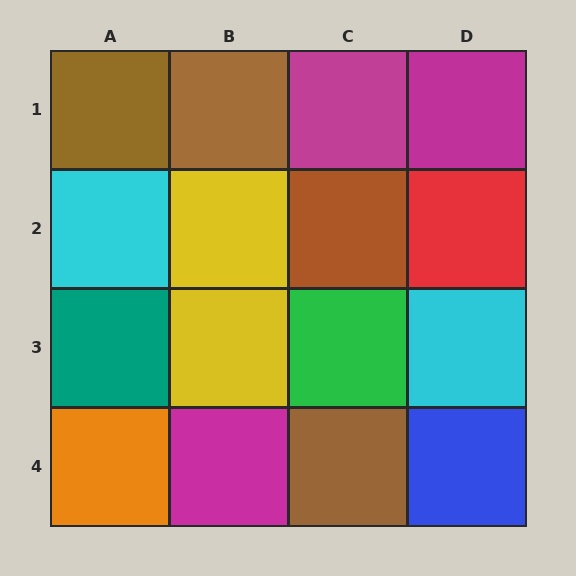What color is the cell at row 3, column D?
Cyan.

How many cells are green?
1 cell is green.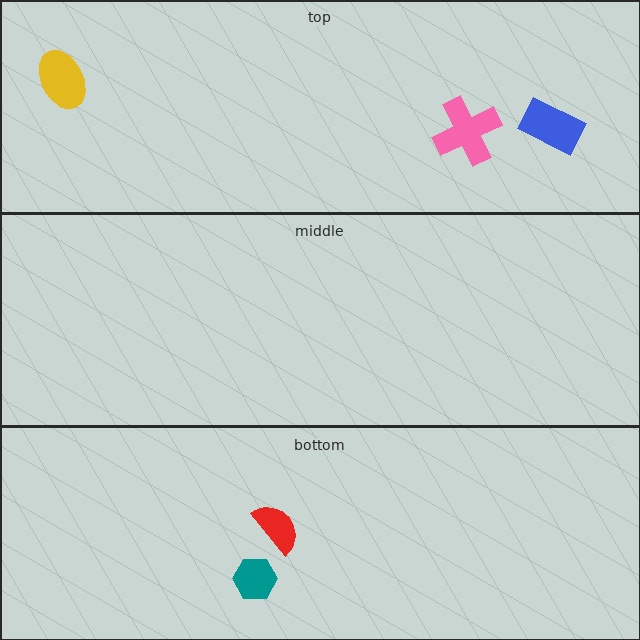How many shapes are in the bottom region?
2.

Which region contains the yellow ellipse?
The top region.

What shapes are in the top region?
The blue rectangle, the pink cross, the yellow ellipse.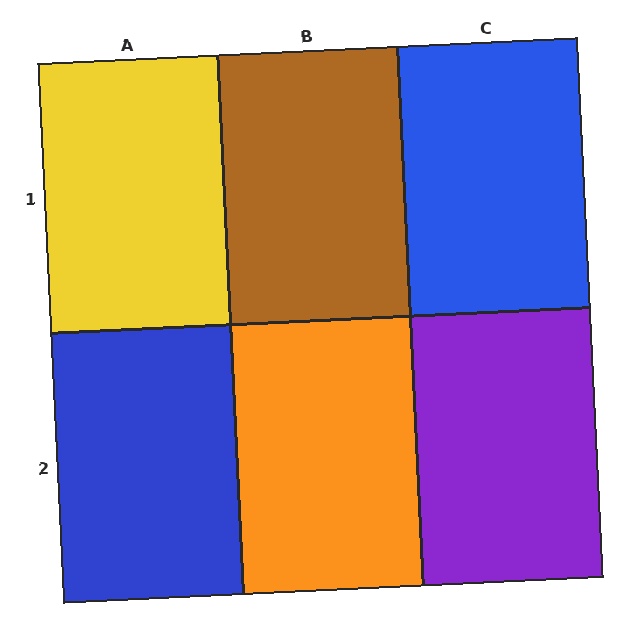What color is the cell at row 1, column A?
Yellow.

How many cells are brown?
1 cell is brown.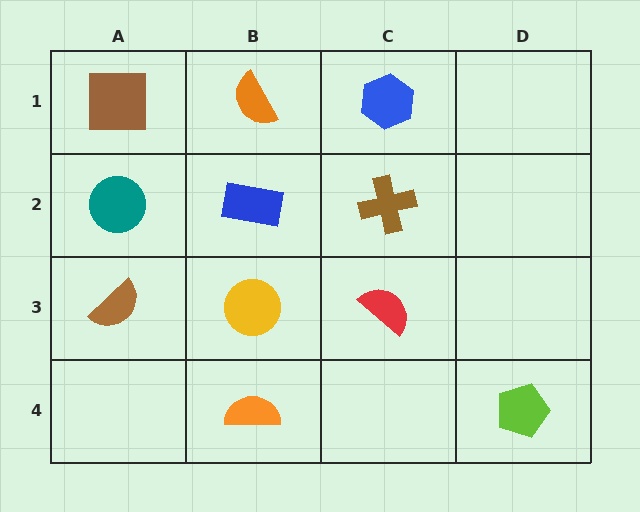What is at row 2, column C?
A brown cross.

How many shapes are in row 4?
2 shapes.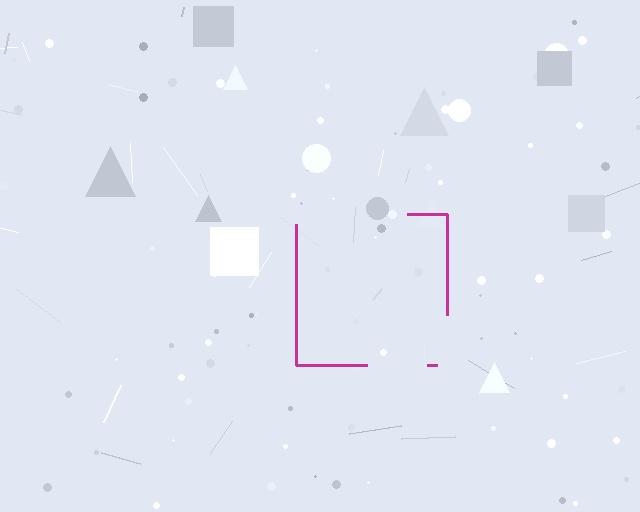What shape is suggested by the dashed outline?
The dashed outline suggests a square.